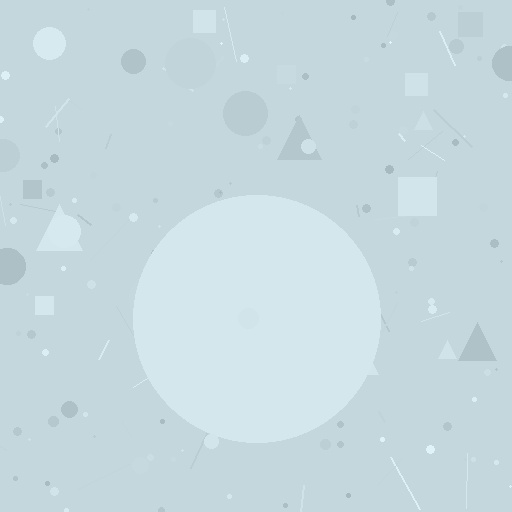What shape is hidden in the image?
A circle is hidden in the image.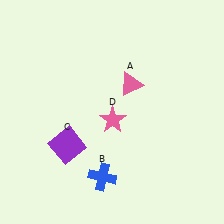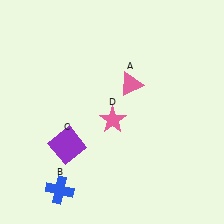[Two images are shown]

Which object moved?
The blue cross (B) moved left.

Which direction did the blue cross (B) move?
The blue cross (B) moved left.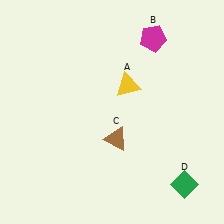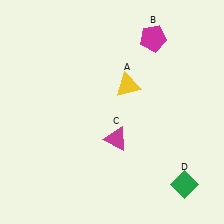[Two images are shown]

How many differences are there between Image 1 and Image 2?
There is 1 difference between the two images.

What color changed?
The triangle (C) changed from brown in Image 1 to magenta in Image 2.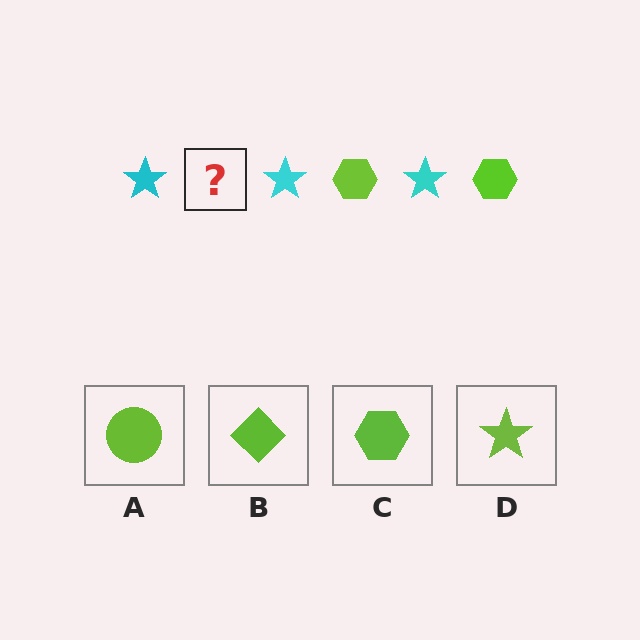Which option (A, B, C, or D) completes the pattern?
C.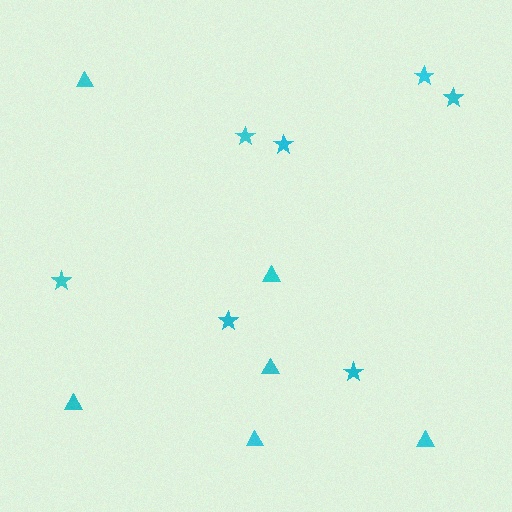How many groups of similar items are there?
There are 2 groups: one group of triangles (6) and one group of stars (7).